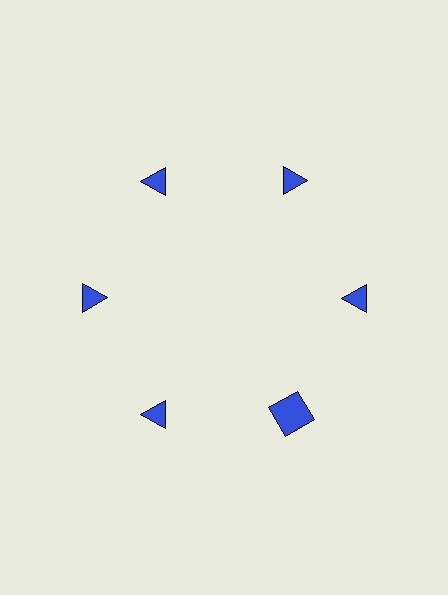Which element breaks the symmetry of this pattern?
The blue square at roughly the 5 o'clock position breaks the symmetry. All other shapes are blue triangles.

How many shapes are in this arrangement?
There are 6 shapes arranged in a ring pattern.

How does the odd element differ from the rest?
It has a different shape: square instead of triangle.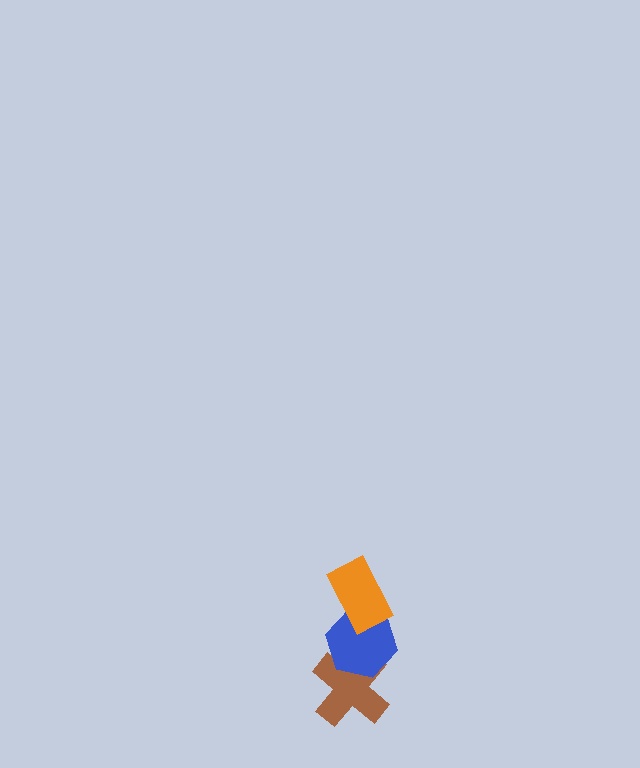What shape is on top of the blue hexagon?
The orange rectangle is on top of the blue hexagon.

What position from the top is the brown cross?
The brown cross is 3rd from the top.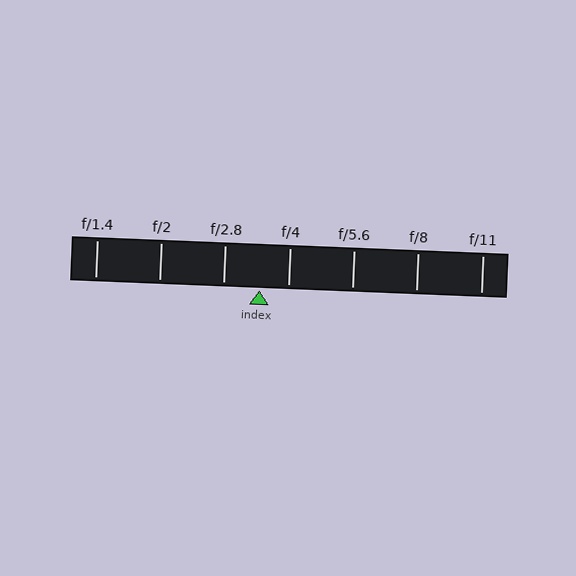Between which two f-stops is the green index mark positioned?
The index mark is between f/2.8 and f/4.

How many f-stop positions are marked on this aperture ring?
There are 7 f-stop positions marked.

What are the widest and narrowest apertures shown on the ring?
The widest aperture shown is f/1.4 and the narrowest is f/11.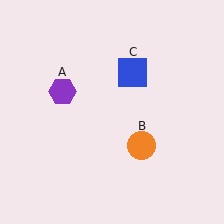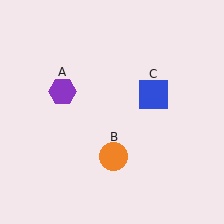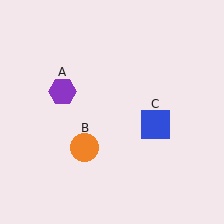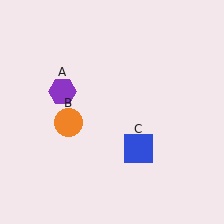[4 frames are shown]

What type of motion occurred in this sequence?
The orange circle (object B), blue square (object C) rotated clockwise around the center of the scene.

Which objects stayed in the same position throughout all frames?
Purple hexagon (object A) remained stationary.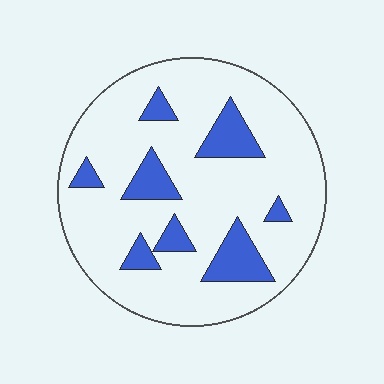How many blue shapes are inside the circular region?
8.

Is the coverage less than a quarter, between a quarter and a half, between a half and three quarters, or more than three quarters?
Less than a quarter.